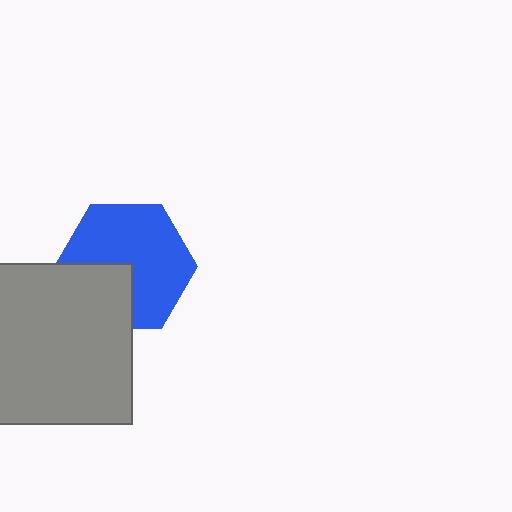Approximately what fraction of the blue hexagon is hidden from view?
Roughly 30% of the blue hexagon is hidden behind the gray rectangle.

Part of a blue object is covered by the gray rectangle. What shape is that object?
It is a hexagon.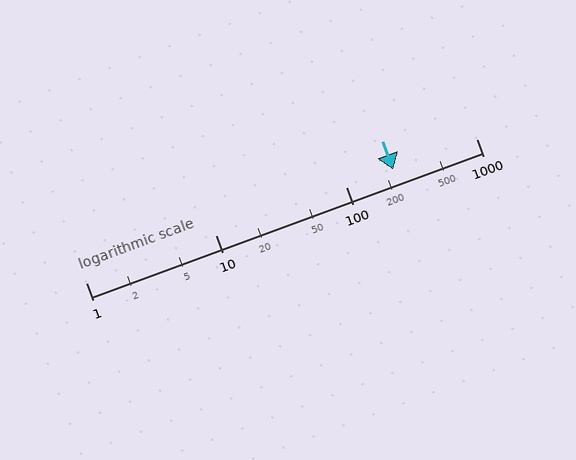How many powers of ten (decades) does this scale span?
The scale spans 3 decades, from 1 to 1000.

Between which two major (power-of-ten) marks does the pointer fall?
The pointer is between 100 and 1000.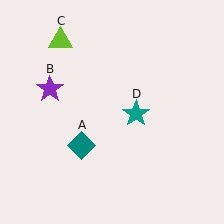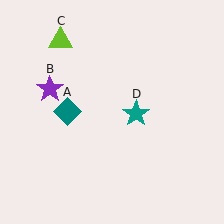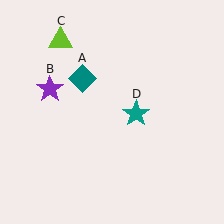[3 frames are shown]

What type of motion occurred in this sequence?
The teal diamond (object A) rotated clockwise around the center of the scene.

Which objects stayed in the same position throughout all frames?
Purple star (object B) and lime triangle (object C) and teal star (object D) remained stationary.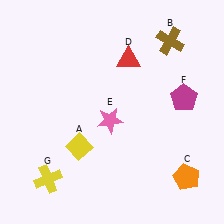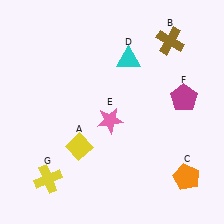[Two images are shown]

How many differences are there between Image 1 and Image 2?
There is 1 difference between the two images.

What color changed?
The triangle (D) changed from red in Image 1 to cyan in Image 2.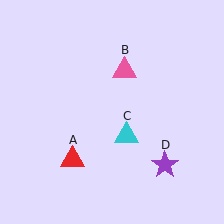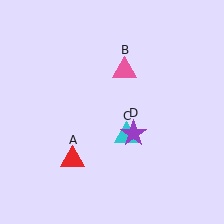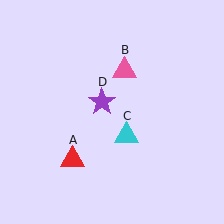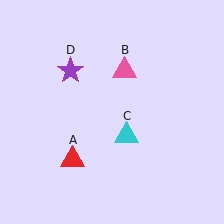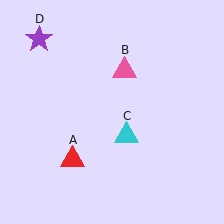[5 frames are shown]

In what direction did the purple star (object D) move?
The purple star (object D) moved up and to the left.